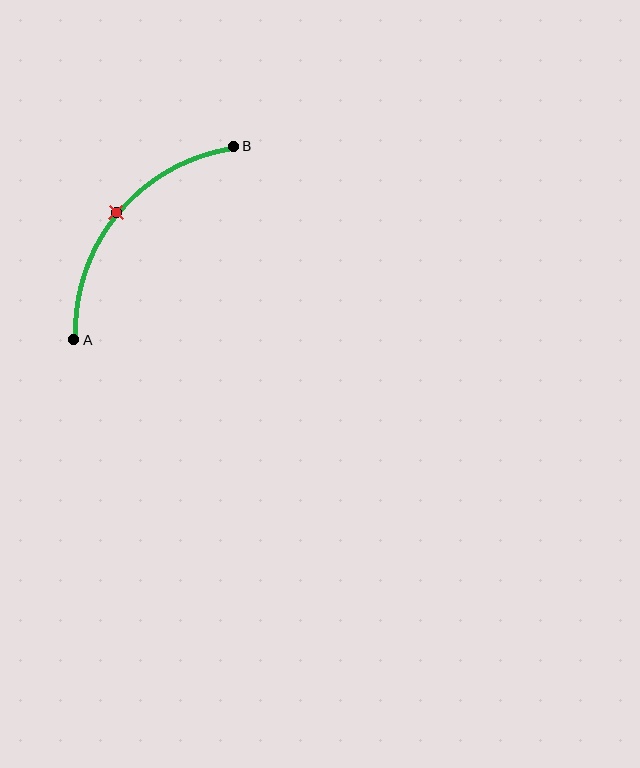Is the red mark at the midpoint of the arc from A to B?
Yes. The red mark lies on the arc at equal arc-length from both A and B — it is the arc midpoint.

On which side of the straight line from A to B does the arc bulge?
The arc bulges above and to the left of the straight line connecting A and B.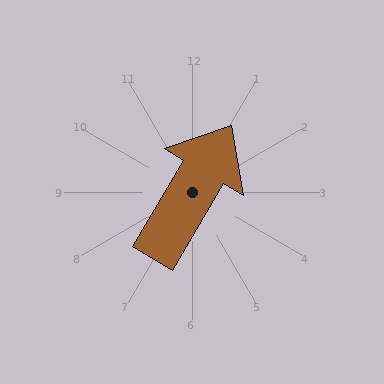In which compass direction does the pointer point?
Northeast.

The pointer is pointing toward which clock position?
Roughly 1 o'clock.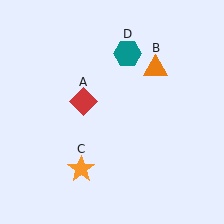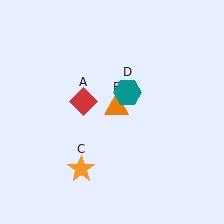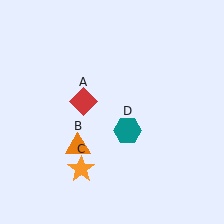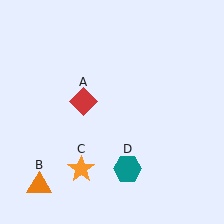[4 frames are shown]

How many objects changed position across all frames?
2 objects changed position: orange triangle (object B), teal hexagon (object D).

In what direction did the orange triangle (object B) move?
The orange triangle (object B) moved down and to the left.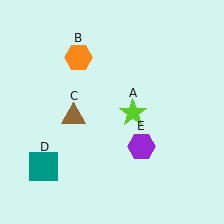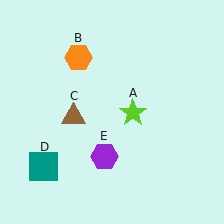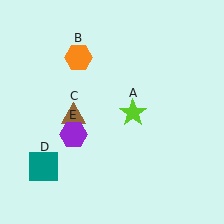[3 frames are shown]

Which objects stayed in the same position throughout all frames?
Lime star (object A) and orange hexagon (object B) and brown triangle (object C) and teal square (object D) remained stationary.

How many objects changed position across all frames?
1 object changed position: purple hexagon (object E).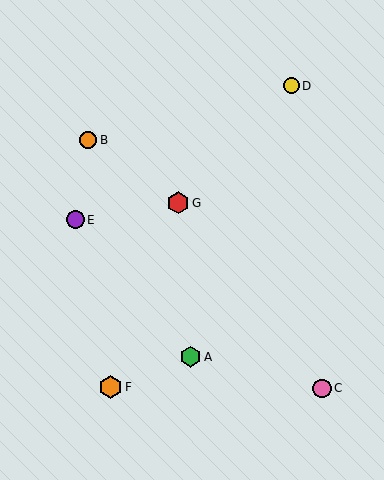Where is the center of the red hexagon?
The center of the red hexagon is at (178, 203).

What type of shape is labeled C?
Shape C is a pink circle.